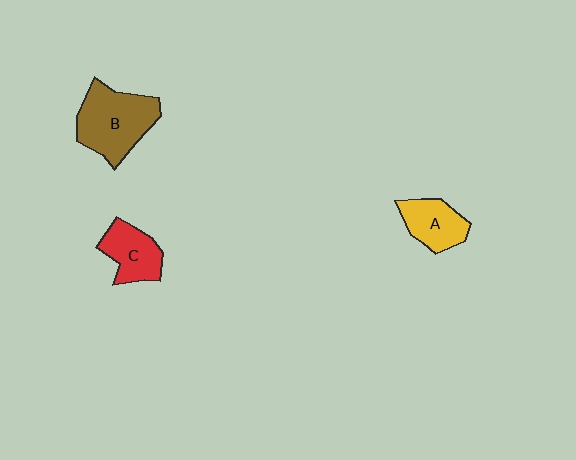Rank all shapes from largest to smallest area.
From largest to smallest: B (brown), C (red), A (yellow).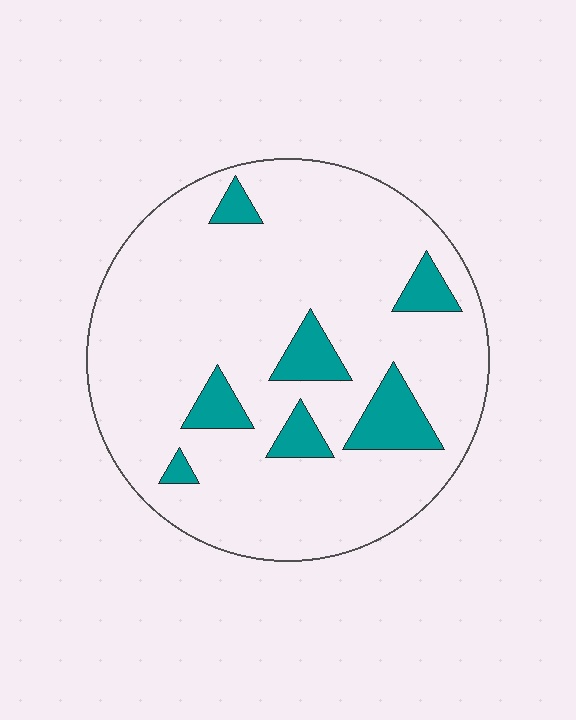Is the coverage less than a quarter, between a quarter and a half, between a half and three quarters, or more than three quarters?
Less than a quarter.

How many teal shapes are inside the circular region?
7.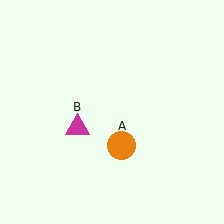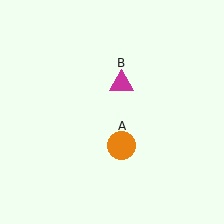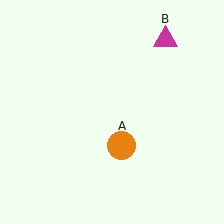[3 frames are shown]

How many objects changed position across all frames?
1 object changed position: magenta triangle (object B).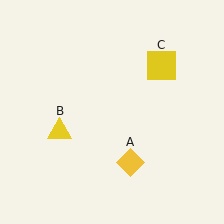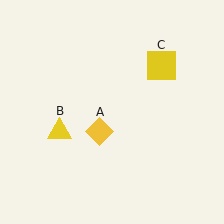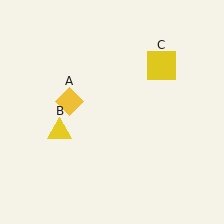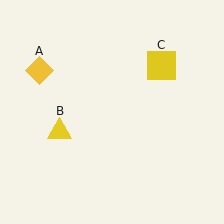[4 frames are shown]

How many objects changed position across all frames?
1 object changed position: yellow diamond (object A).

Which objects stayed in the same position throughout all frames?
Yellow triangle (object B) and yellow square (object C) remained stationary.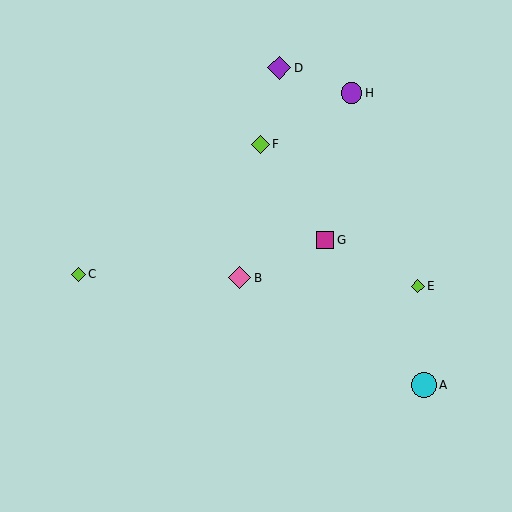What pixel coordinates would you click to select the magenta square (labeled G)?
Click at (325, 240) to select the magenta square G.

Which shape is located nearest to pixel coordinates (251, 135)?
The lime diamond (labeled F) at (260, 144) is nearest to that location.